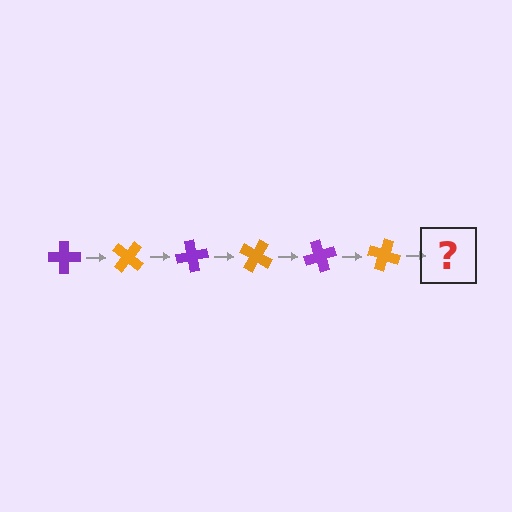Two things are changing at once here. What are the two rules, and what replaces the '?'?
The two rules are that it rotates 40 degrees each step and the color cycles through purple and orange. The '?' should be a purple cross, rotated 240 degrees from the start.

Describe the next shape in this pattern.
It should be a purple cross, rotated 240 degrees from the start.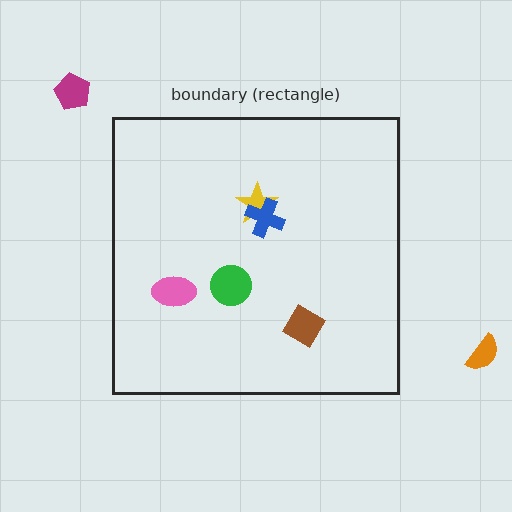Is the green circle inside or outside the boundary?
Inside.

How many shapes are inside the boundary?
5 inside, 2 outside.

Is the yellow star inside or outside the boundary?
Inside.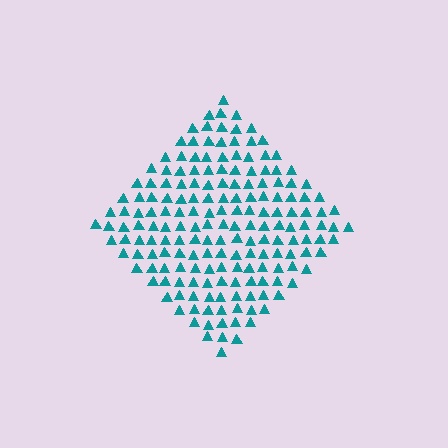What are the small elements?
The small elements are triangles.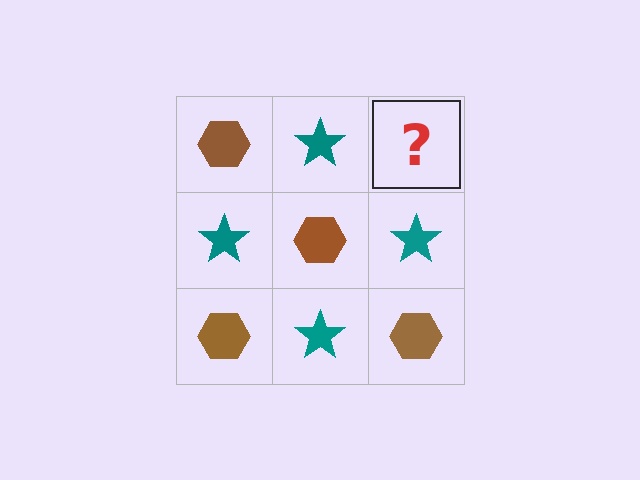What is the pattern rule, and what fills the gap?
The rule is that it alternates brown hexagon and teal star in a checkerboard pattern. The gap should be filled with a brown hexagon.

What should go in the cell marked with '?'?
The missing cell should contain a brown hexagon.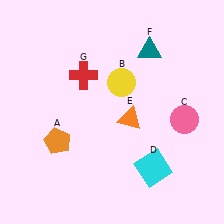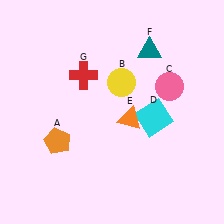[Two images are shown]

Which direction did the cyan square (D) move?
The cyan square (D) moved up.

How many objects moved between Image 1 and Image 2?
2 objects moved between the two images.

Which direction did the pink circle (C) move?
The pink circle (C) moved up.